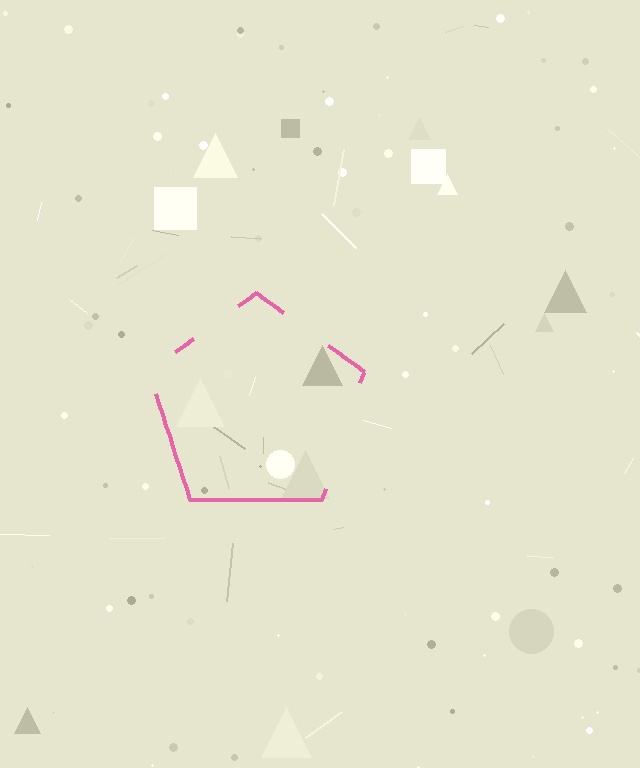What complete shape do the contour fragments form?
The contour fragments form a pentagon.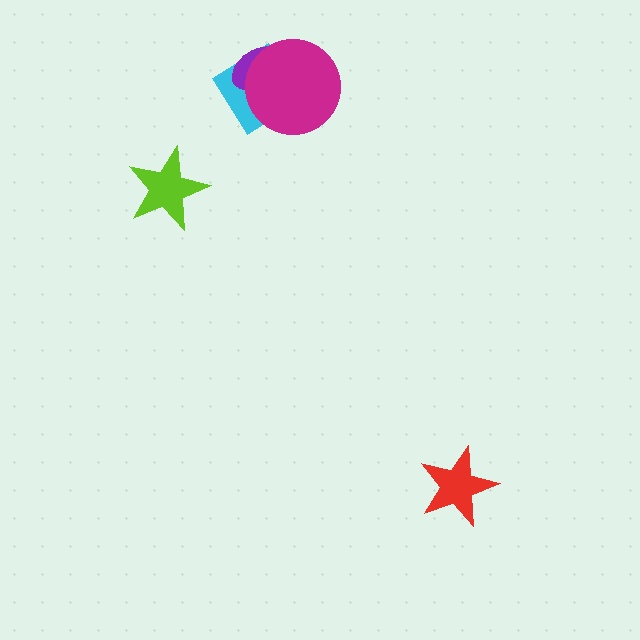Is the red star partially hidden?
No, no other shape covers it.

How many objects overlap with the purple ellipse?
2 objects overlap with the purple ellipse.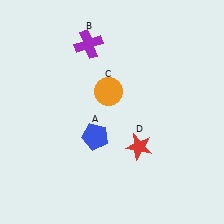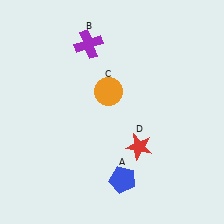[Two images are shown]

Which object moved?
The blue pentagon (A) moved down.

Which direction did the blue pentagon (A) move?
The blue pentagon (A) moved down.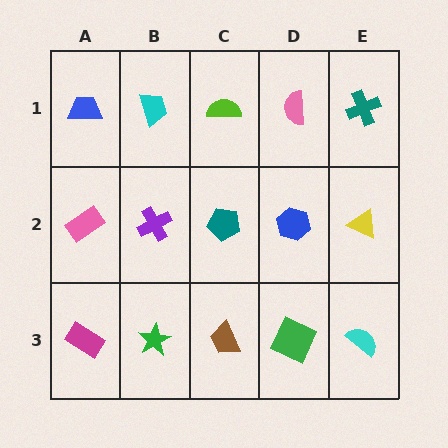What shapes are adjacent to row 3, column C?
A teal pentagon (row 2, column C), a green star (row 3, column B), a green square (row 3, column D).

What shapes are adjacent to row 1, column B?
A purple cross (row 2, column B), a blue trapezoid (row 1, column A), a lime semicircle (row 1, column C).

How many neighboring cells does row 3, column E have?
2.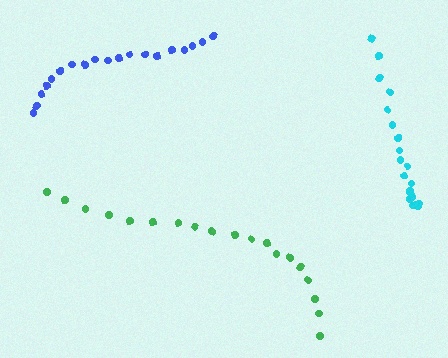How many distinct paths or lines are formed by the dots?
There are 3 distinct paths.